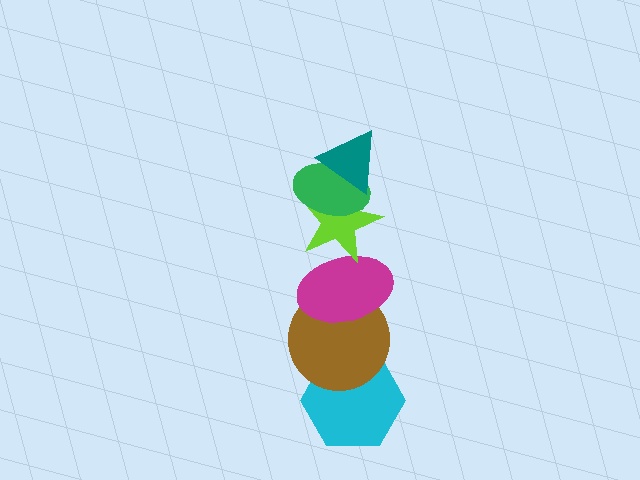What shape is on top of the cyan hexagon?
The brown circle is on top of the cyan hexagon.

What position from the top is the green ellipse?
The green ellipse is 2nd from the top.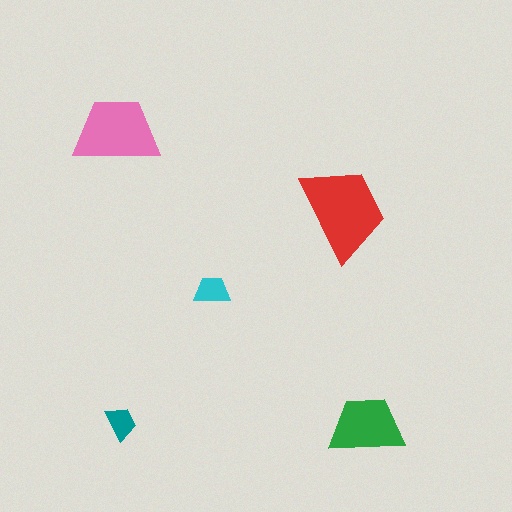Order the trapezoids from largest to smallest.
the red one, the pink one, the green one, the cyan one, the teal one.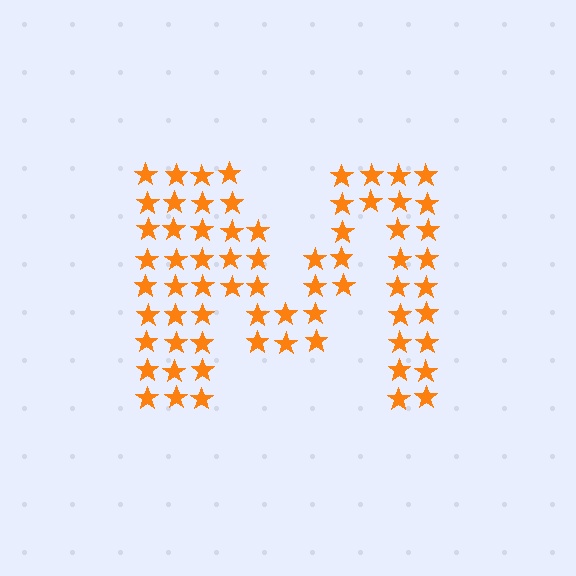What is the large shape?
The large shape is the letter M.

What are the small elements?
The small elements are stars.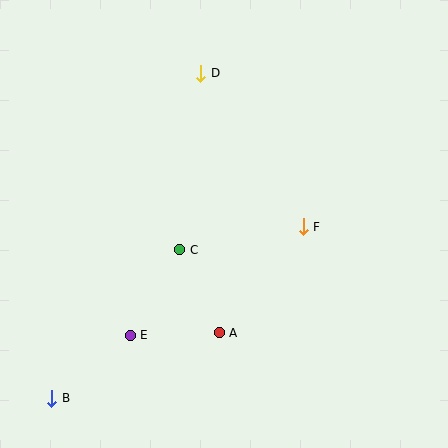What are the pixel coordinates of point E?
Point E is at (130, 335).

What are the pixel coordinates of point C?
Point C is at (180, 250).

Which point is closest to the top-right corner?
Point D is closest to the top-right corner.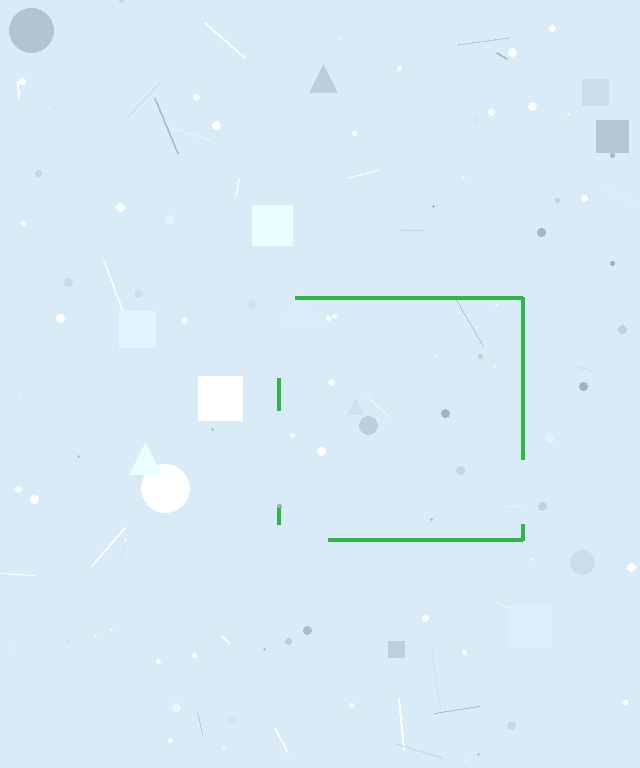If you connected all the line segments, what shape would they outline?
They would outline a square.